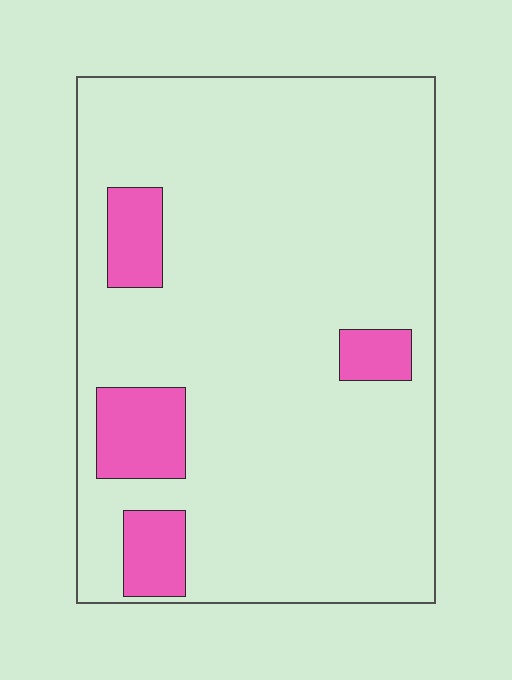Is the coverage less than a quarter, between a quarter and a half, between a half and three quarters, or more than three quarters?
Less than a quarter.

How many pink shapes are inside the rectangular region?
4.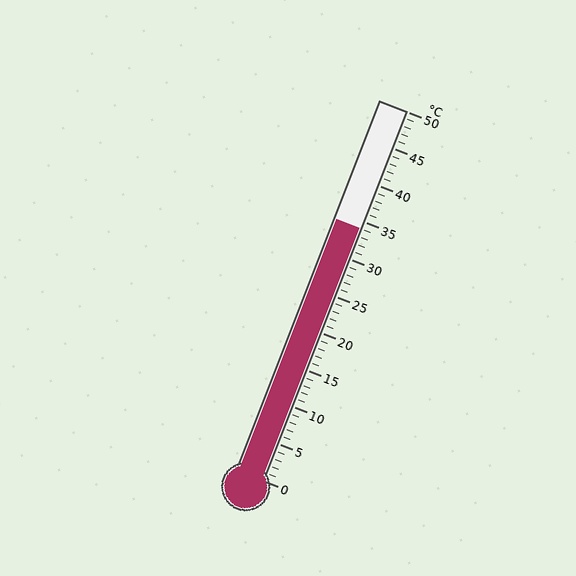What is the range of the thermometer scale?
The thermometer scale ranges from 0°C to 50°C.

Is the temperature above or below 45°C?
The temperature is below 45°C.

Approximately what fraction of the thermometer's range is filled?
The thermometer is filled to approximately 70% of its range.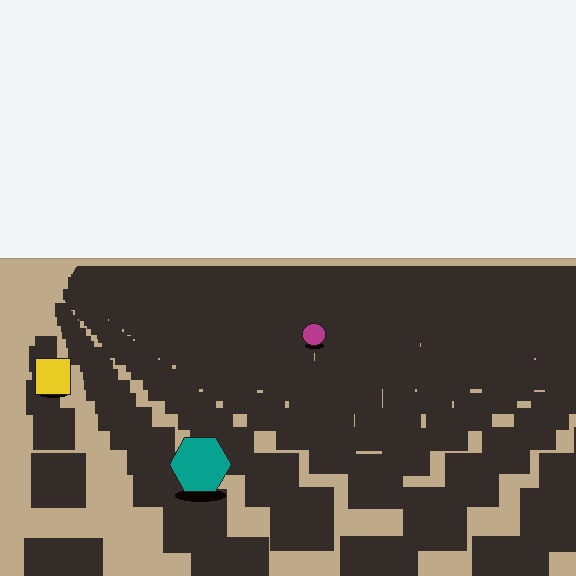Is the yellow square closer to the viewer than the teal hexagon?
No. The teal hexagon is closer — you can tell from the texture gradient: the ground texture is coarser near it.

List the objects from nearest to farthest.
From nearest to farthest: the teal hexagon, the yellow square, the magenta circle.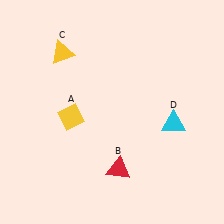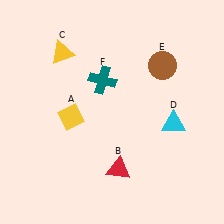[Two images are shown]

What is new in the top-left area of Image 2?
A teal cross (F) was added in the top-left area of Image 2.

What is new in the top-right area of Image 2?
A brown circle (E) was added in the top-right area of Image 2.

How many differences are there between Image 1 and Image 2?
There are 2 differences between the two images.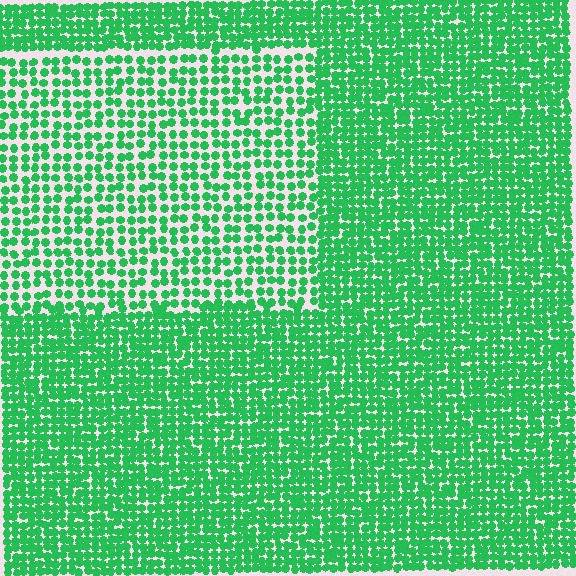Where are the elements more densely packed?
The elements are more densely packed outside the rectangle boundary.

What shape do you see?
I see a rectangle.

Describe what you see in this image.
The image contains small green elements arranged at two different densities. A rectangle-shaped region is visible where the elements are less densely packed than the surrounding area.